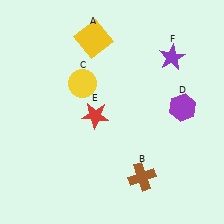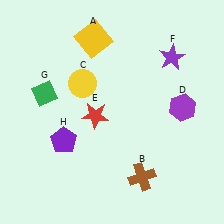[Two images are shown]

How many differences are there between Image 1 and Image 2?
There are 2 differences between the two images.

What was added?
A green diamond (G), a purple pentagon (H) were added in Image 2.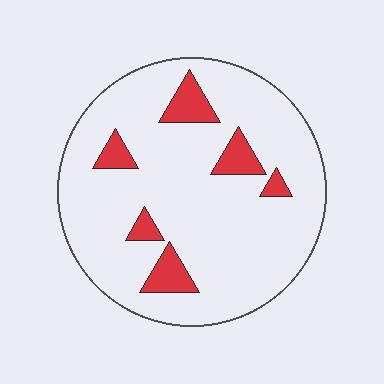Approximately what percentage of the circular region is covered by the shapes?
Approximately 10%.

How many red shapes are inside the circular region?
6.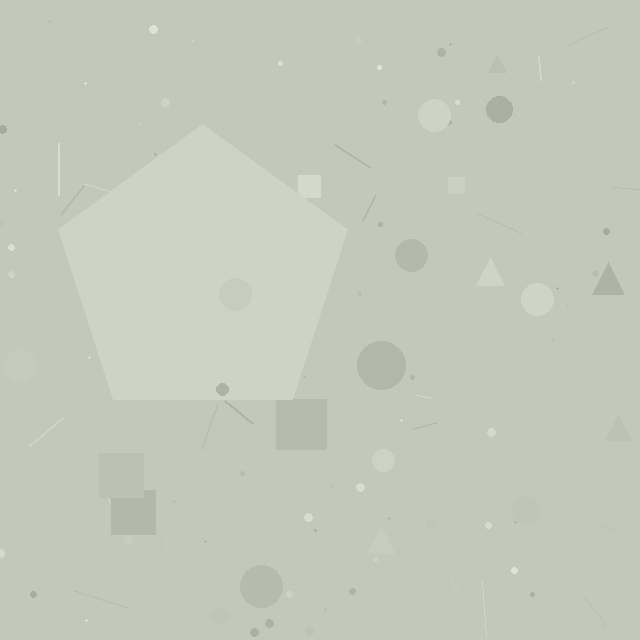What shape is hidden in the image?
A pentagon is hidden in the image.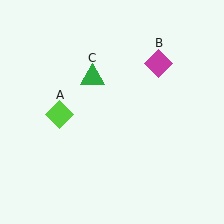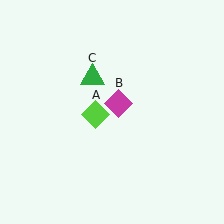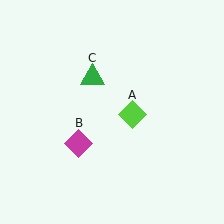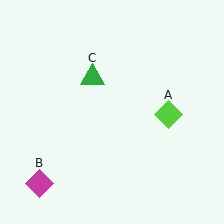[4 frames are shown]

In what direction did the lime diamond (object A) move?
The lime diamond (object A) moved right.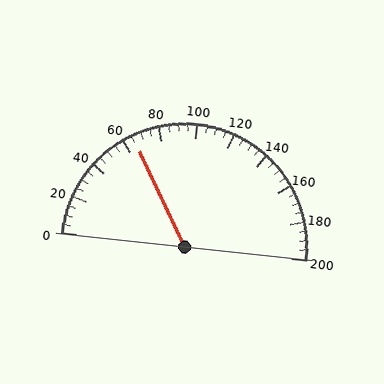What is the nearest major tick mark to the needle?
The nearest major tick mark is 60.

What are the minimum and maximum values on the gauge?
The gauge ranges from 0 to 200.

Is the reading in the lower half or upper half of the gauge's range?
The reading is in the lower half of the range (0 to 200).